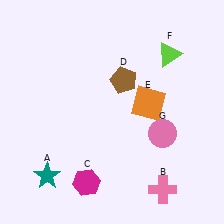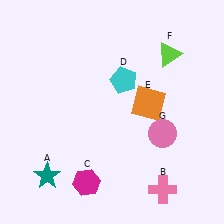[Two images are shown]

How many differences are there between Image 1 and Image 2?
There is 1 difference between the two images.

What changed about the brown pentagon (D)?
In Image 1, D is brown. In Image 2, it changed to cyan.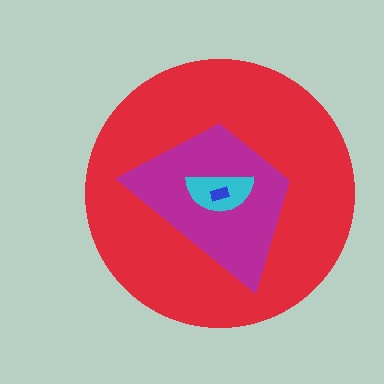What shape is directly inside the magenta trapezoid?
The cyan semicircle.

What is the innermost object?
The blue rectangle.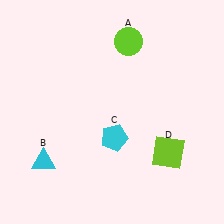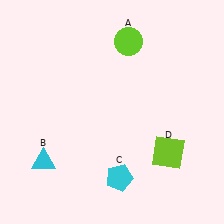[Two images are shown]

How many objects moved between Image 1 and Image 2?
1 object moved between the two images.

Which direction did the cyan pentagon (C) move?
The cyan pentagon (C) moved down.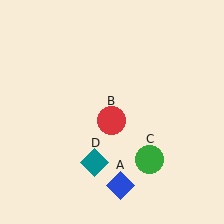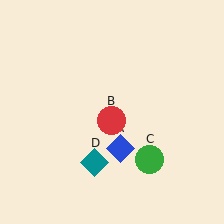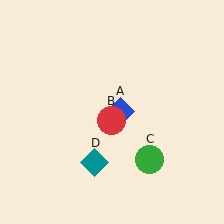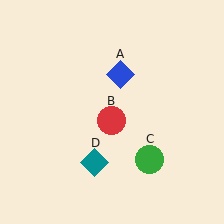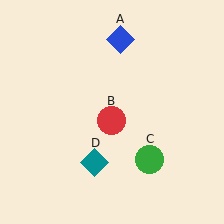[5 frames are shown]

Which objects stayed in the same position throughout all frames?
Red circle (object B) and green circle (object C) and teal diamond (object D) remained stationary.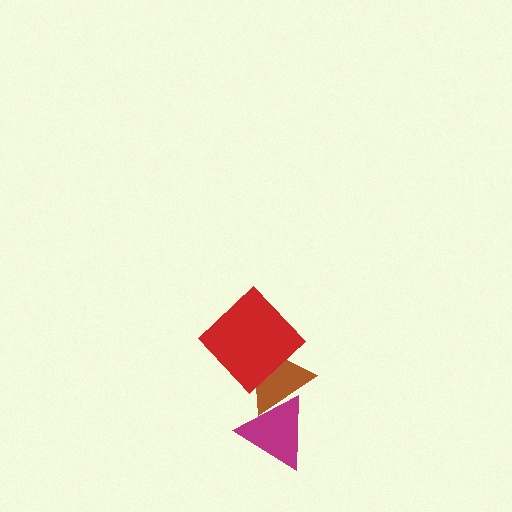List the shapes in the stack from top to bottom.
From top to bottom: the red diamond, the brown triangle, the magenta triangle.